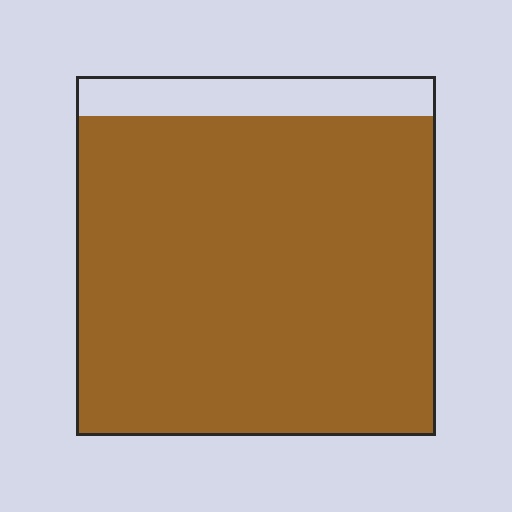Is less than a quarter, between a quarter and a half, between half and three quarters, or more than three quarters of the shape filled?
More than three quarters.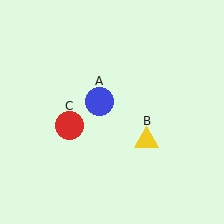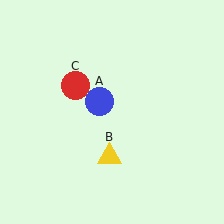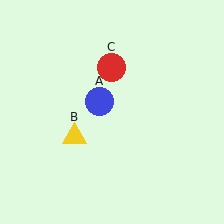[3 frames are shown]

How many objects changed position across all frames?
2 objects changed position: yellow triangle (object B), red circle (object C).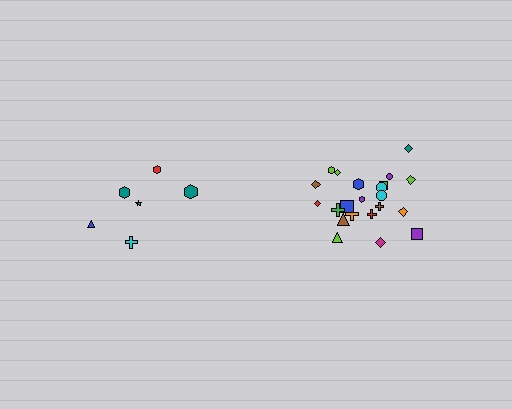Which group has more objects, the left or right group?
The right group.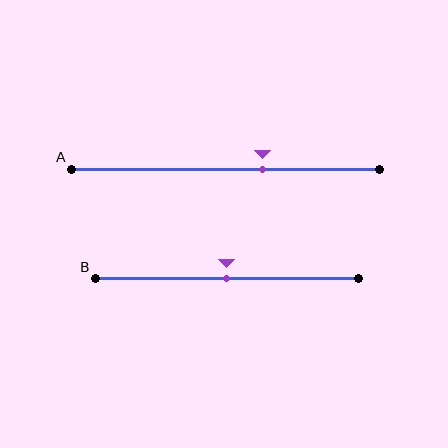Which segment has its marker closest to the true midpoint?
Segment B has its marker closest to the true midpoint.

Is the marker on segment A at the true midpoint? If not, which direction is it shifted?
No, the marker on segment A is shifted to the right by about 12% of the segment length.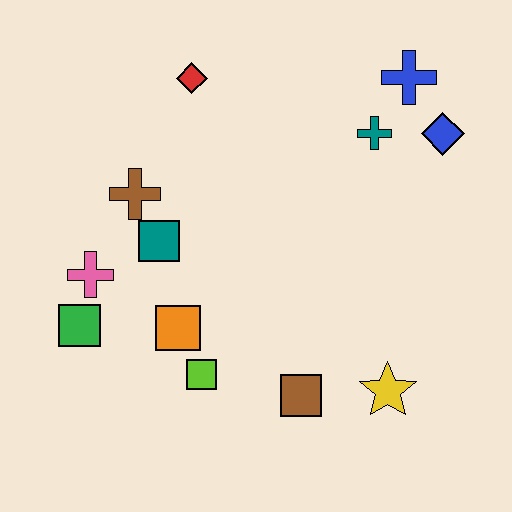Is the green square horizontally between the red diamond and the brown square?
No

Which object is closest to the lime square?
The orange square is closest to the lime square.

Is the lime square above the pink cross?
No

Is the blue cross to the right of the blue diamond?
No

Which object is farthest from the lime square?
The blue cross is farthest from the lime square.